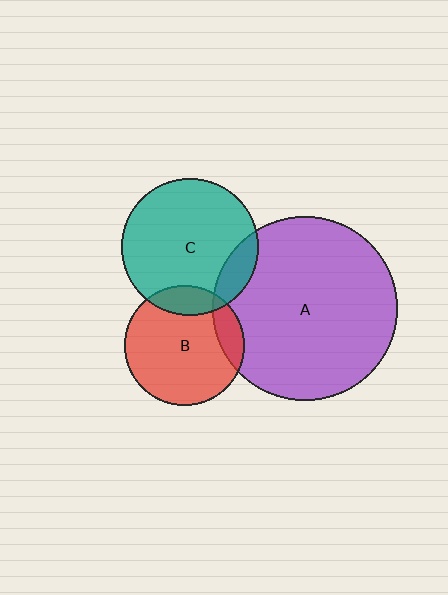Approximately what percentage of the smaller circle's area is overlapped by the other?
Approximately 15%.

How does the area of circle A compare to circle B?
Approximately 2.4 times.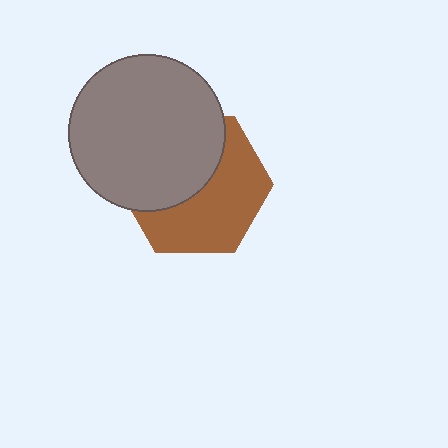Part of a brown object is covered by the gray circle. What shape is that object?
It is a hexagon.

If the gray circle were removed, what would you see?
You would see the complete brown hexagon.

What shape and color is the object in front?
The object in front is a gray circle.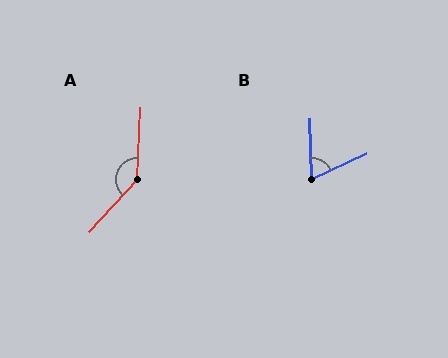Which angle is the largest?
A, at approximately 141 degrees.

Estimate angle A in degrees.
Approximately 141 degrees.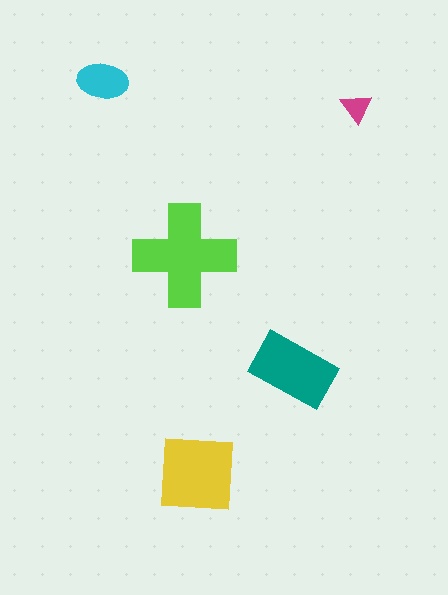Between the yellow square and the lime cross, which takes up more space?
The lime cross.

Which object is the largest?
The lime cross.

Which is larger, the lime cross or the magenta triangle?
The lime cross.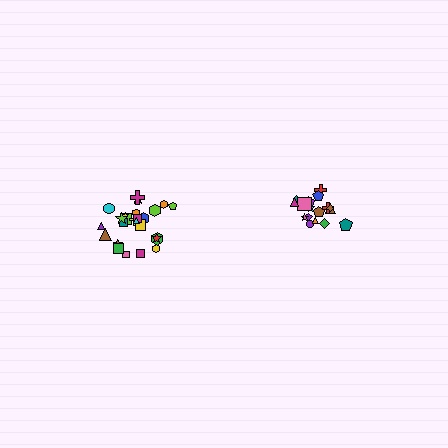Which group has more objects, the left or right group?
The left group.